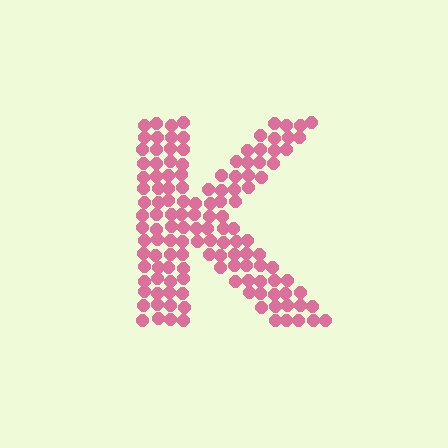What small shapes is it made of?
It is made of small circles.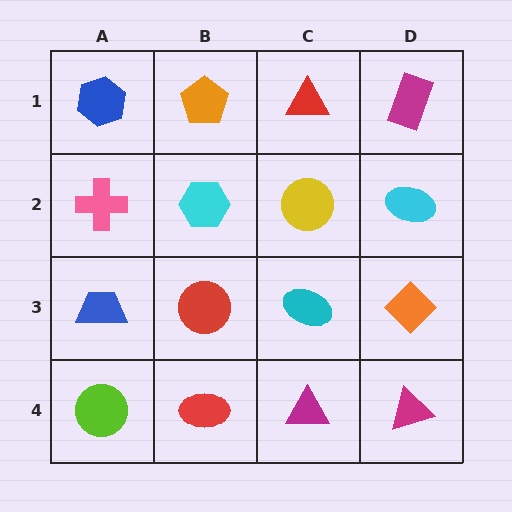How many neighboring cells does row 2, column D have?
3.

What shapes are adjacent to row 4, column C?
A cyan ellipse (row 3, column C), a red ellipse (row 4, column B), a magenta triangle (row 4, column D).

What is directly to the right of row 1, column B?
A red triangle.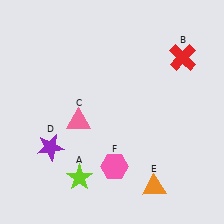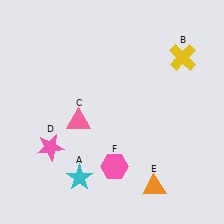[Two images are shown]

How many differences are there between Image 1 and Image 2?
There are 3 differences between the two images.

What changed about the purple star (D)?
In Image 1, D is purple. In Image 2, it changed to pink.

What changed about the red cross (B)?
In Image 1, B is red. In Image 2, it changed to yellow.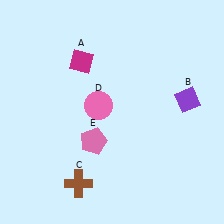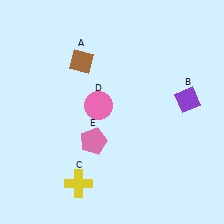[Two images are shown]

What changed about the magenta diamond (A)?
In Image 1, A is magenta. In Image 2, it changed to brown.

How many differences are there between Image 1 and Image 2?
There are 2 differences between the two images.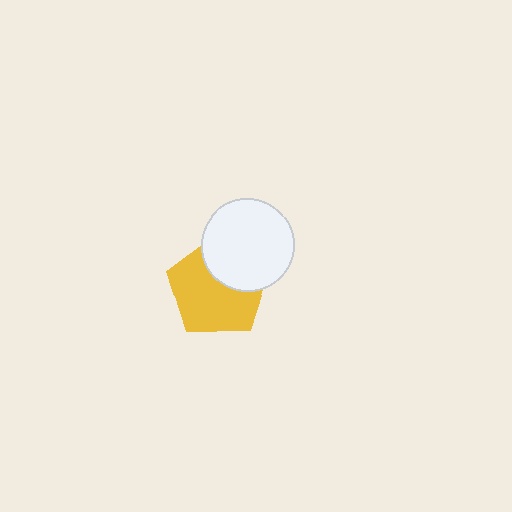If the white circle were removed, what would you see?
You would see the complete yellow pentagon.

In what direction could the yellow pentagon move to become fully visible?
The yellow pentagon could move toward the lower-left. That would shift it out from behind the white circle entirely.